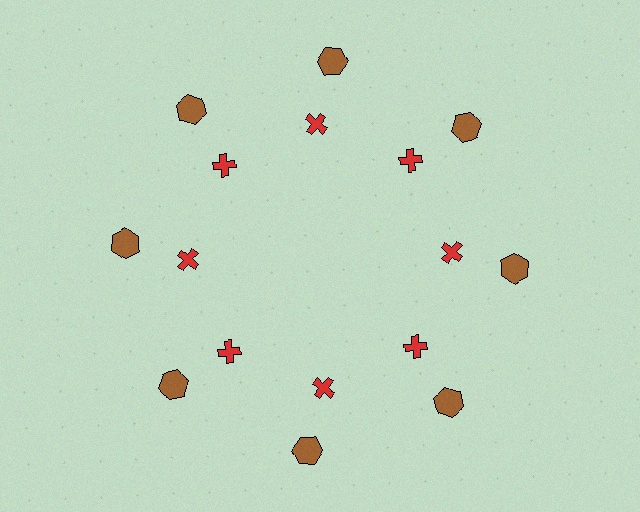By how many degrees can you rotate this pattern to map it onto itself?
The pattern maps onto itself every 45 degrees of rotation.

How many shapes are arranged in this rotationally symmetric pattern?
There are 16 shapes, arranged in 8 groups of 2.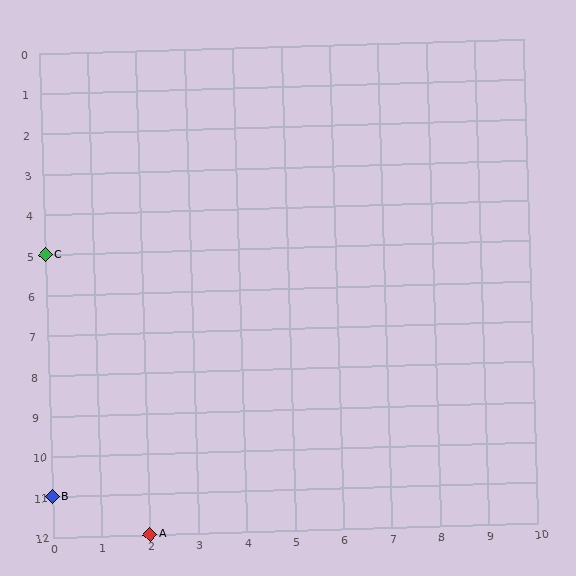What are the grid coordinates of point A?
Point A is at grid coordinates (2, 12).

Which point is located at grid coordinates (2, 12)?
Point A is at (2, 12).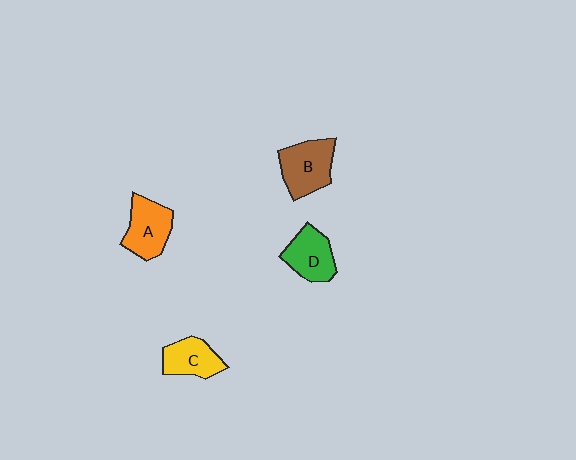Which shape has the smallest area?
Shape C (yellow).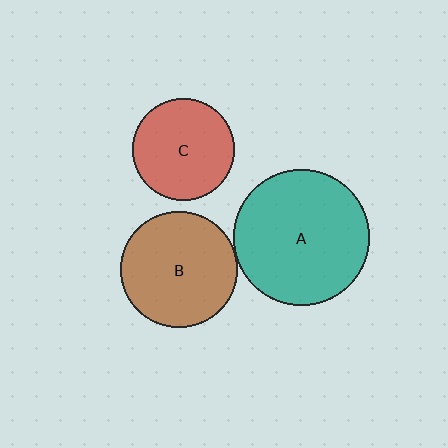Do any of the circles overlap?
No, none of the circles overlap.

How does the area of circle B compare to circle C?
Approximately 1.3 times.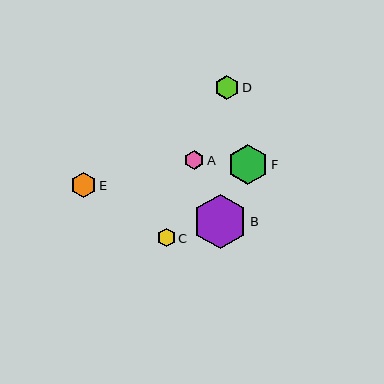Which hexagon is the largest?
Hexagon B is the largest with a size of approximately 55 pixels.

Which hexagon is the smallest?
Hexagon C is the smallest with a size of approximately 18 pixels.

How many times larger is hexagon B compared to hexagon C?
Hexagon B is approximately 3.0 times the size of hexagon C.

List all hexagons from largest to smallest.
From largest to smallest: B, F, E, D, A, C.